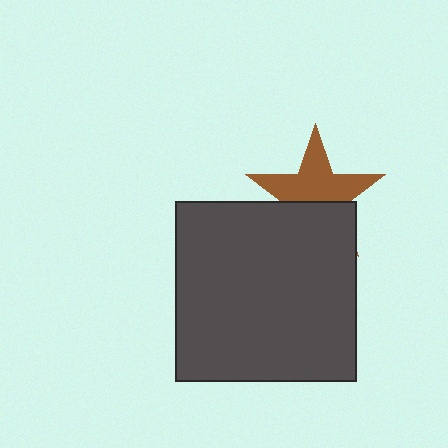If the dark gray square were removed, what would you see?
You would see the complete brown star.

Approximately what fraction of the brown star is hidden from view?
Roughly 41% of the brown star is hidden behind the dark gray square.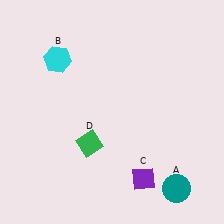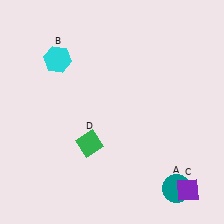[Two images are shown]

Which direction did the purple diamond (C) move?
The purple diamond (C) moved right.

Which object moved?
The purple diamond (C) moved right.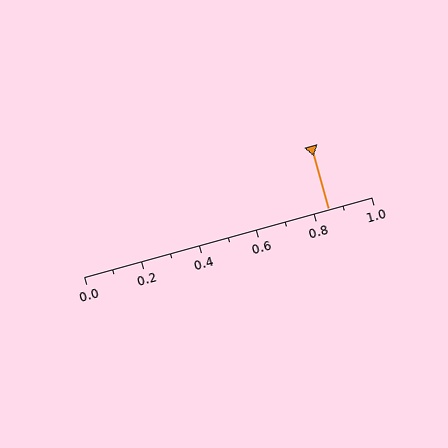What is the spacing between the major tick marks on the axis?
The major ticks are spaced 0.2 apart.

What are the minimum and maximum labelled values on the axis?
The axis runs from 0.0 to 1.0.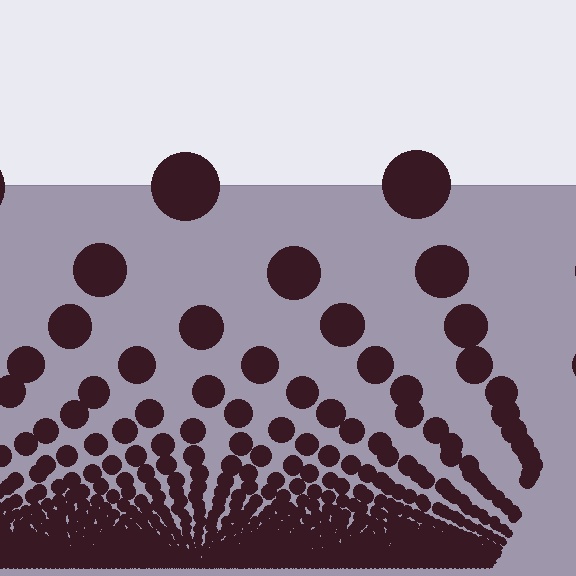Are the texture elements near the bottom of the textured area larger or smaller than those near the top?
Smaller. The gradient is inverted — elements near the bottom are smaller and denser.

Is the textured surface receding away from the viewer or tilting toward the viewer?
The surface appears to tilt toward the viewer. Texture elements get larger and sparser toward the top.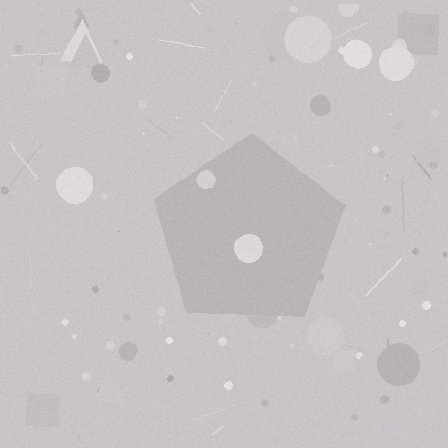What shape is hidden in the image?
A pentagon is hidden in the image.